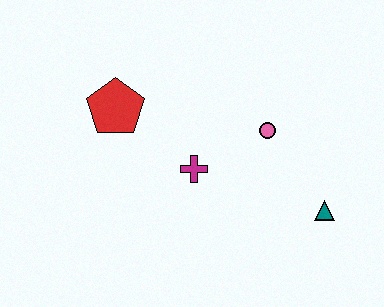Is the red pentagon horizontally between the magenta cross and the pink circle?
No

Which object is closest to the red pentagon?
The magenta cross is closest to the red pentagon.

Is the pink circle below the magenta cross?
No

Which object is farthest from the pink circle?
The red pentagon is farthest from the pink circle.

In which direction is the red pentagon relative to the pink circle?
The red pentagon is to the left of the pink circle.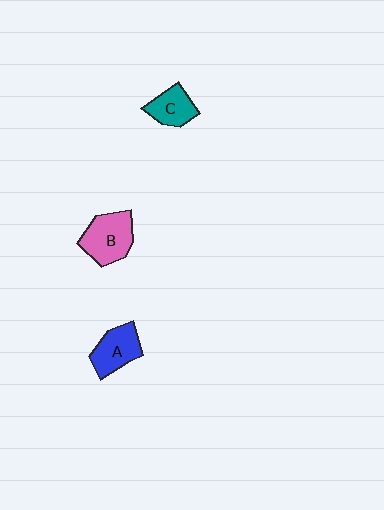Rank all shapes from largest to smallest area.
From largest to smallest: B (pink), A (blue), C (teal).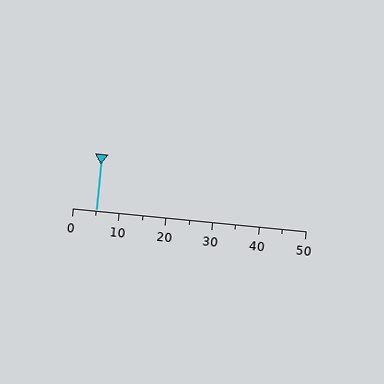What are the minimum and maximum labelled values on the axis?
The axis runs from 0 to 50.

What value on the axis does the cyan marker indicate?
The marker indicates approximately 5.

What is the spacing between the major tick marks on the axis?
The major ticks are spaced 10 apart.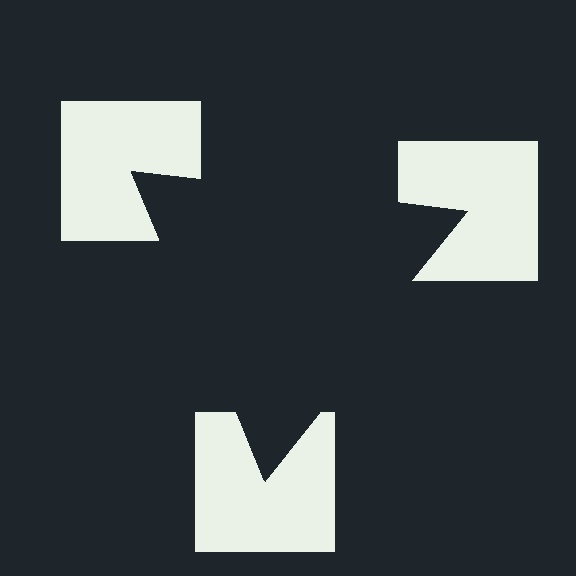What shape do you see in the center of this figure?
An illusory triangle — its edges are inferred from the aligned wedge cuts in the notched squares, not physically drawn.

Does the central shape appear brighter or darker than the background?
It typically appears slightly darker than the background, even though no actual brightness change is drawn.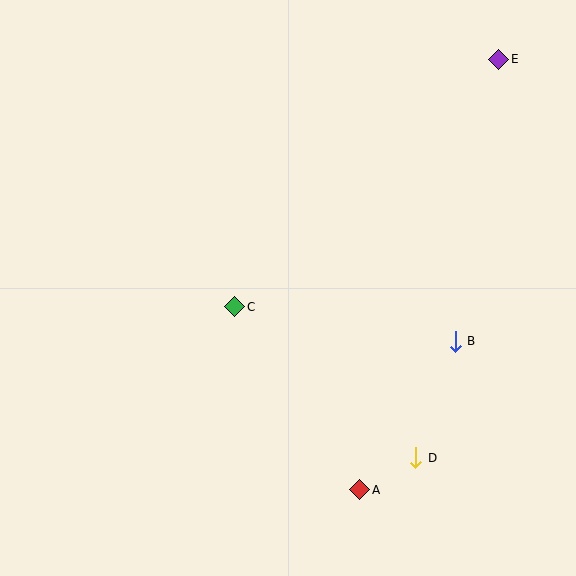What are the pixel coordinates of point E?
Point E is at (499, 59).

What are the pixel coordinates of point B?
Point B is at (455, 341).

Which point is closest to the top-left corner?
Point C is closest to the top-left corner.